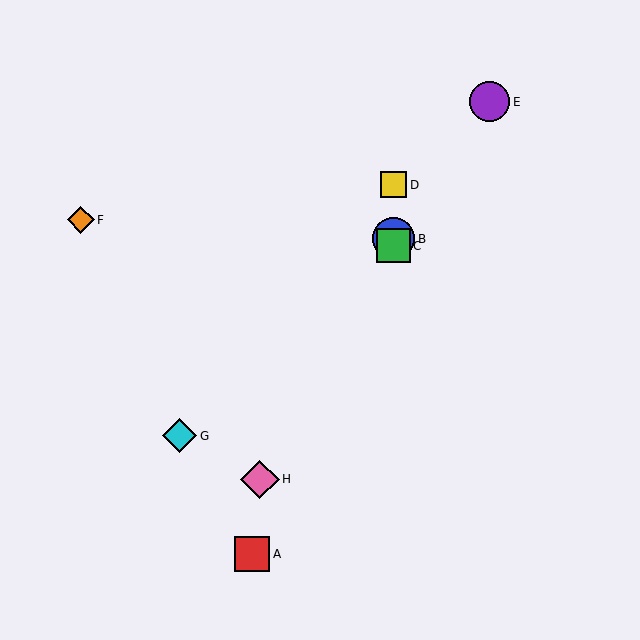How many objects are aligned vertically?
3 objects (B, C, D) are aligned vertically.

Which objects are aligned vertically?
Objects B, C, D are aligned vertically.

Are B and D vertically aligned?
Yes, both are at x≈393.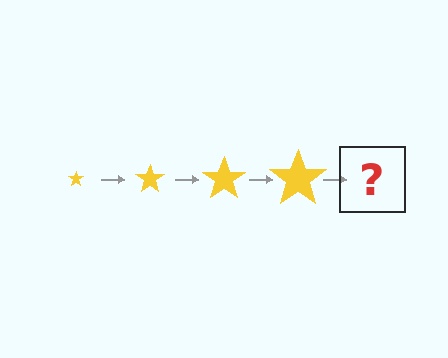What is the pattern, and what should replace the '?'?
The pattern is that the star gets progressively larger each step. The '?' should be a yellow star, larger than the previous one.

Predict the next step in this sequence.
The next step is a yellow star, larger than the previous one.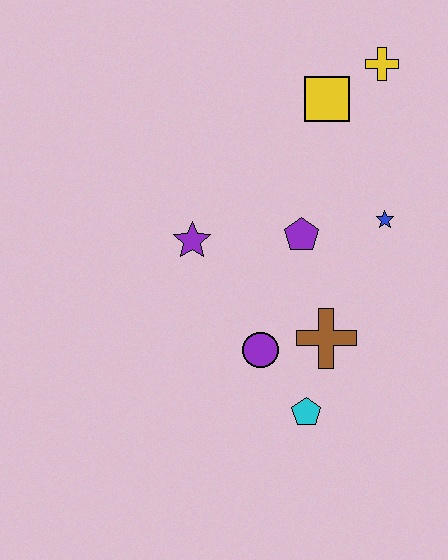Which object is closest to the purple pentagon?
The blue star is closest to the purple pentagon.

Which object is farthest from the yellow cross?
The cyan pentagon is farthest from the yellow cross.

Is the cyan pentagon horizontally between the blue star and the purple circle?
Yes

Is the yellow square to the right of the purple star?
Yes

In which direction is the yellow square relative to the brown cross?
The yellow square is above the brown cross.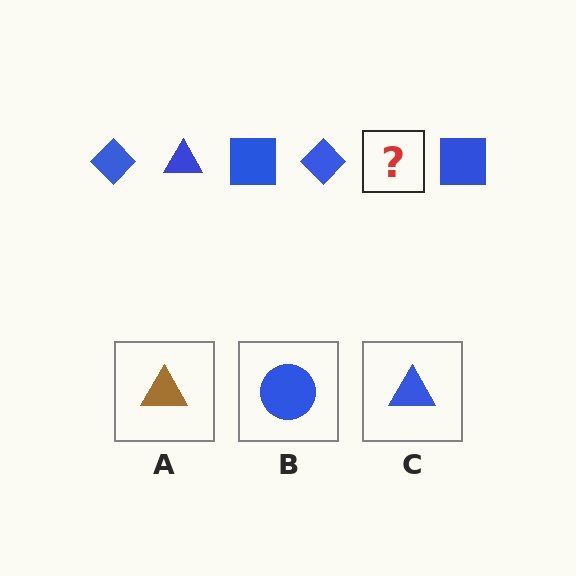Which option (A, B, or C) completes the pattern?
C.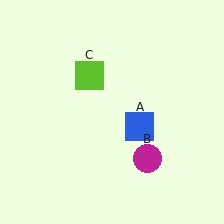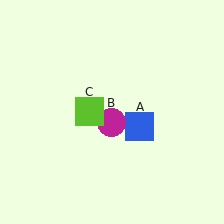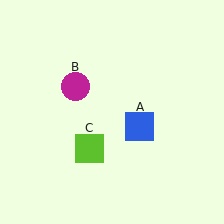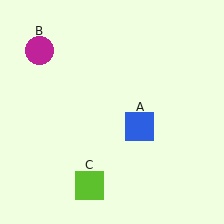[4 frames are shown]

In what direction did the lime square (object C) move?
The lime square (object C) moved down.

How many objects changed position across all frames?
2 objects changed position: magenta circle (object B), lime square (object C).